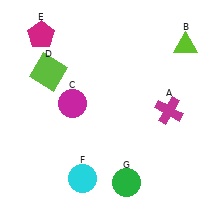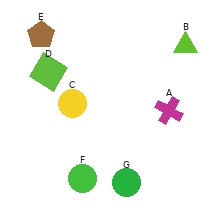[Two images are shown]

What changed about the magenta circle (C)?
In Image 1, C is magenta. In Image 2, it changed to yellow.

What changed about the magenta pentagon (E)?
In Image 1, E is magenta. In Image 2, it changed to brown.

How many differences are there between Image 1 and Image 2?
There are 3 differences between the two images.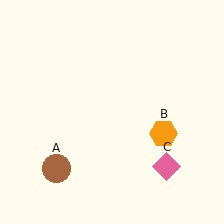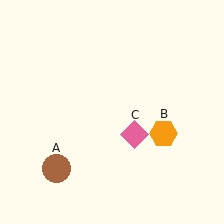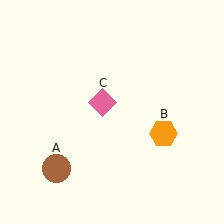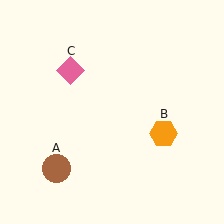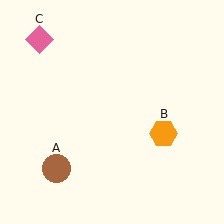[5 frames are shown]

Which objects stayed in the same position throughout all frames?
Brown circle (object A) and orange hexagon (object B) remained stationary.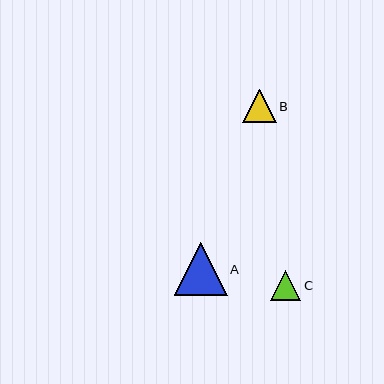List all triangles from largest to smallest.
From largest to smallest: A, B, C.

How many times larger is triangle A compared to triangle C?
Triangle A is approximately 1.8 times the size of triangle C.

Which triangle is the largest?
Triangle A is the largest with a size of approximately 53 pixels.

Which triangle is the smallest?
Triangle C is the smallest with a size of approximately 30 pixels.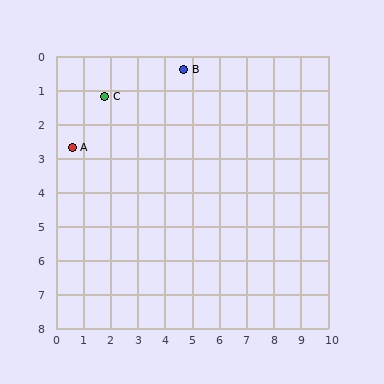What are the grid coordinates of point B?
Point B is at approximately (4.7, 0.4).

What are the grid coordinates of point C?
Point C is at approximately (1.8, 1.2).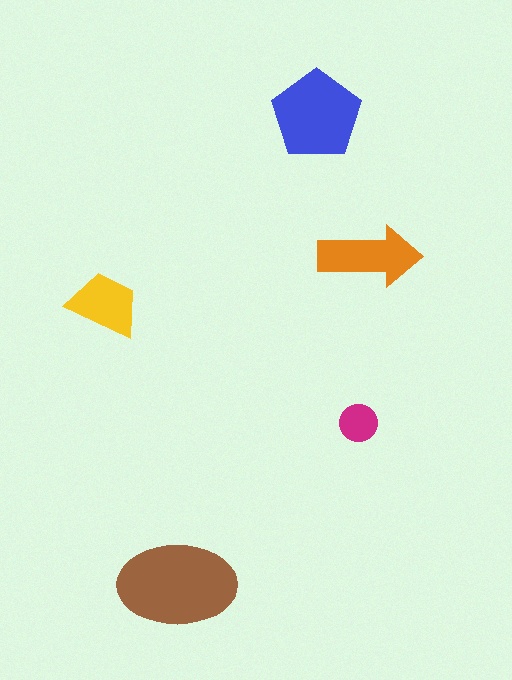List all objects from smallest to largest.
The magenta circle, the yellow trapezoid, the orange arrow, the blue pentagon, the brown ellipse.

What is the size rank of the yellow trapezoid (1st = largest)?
4th.